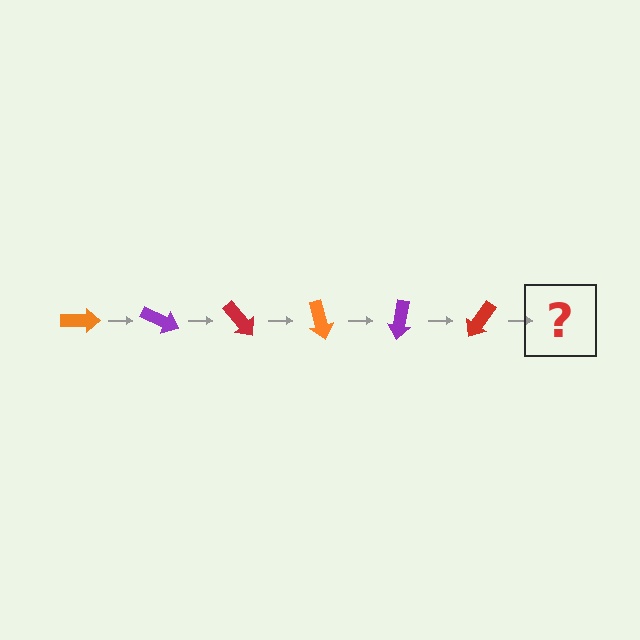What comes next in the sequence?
The next element should be an orange arrow, rotated 150 degrees from the start.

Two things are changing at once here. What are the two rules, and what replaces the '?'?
The two rules are that it rotates 25 degrees each step and the color cycles through orange, purple, and red. The '?' should be an orange arrow, rotated 150 degrees from the start.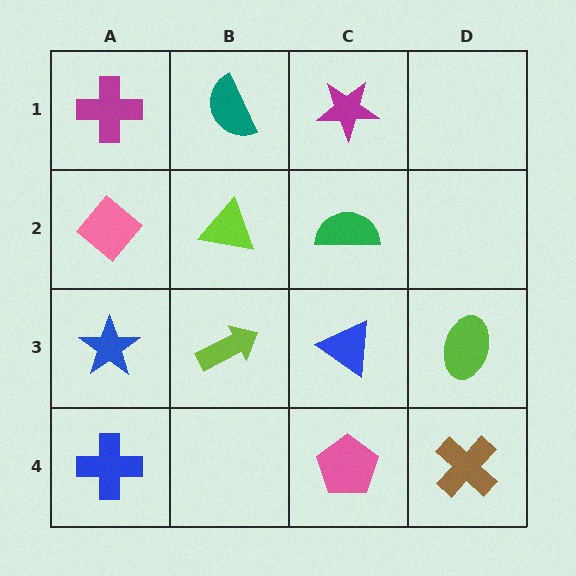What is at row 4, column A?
A blue cross.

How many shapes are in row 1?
3 shapes.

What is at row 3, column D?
A lime ellipse.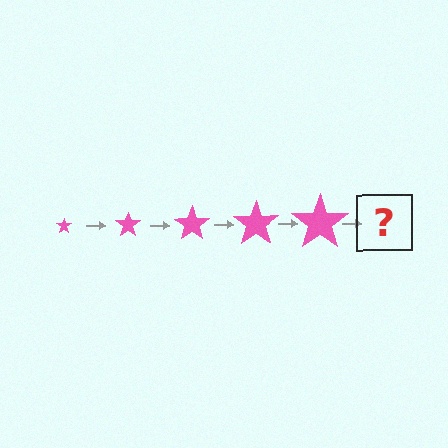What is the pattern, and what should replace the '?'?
The pattern is that the star gets progressively larger each step. The '?' should be a pink star, larger than the previous one.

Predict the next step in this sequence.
The next step is a pink star, larger than the previous one.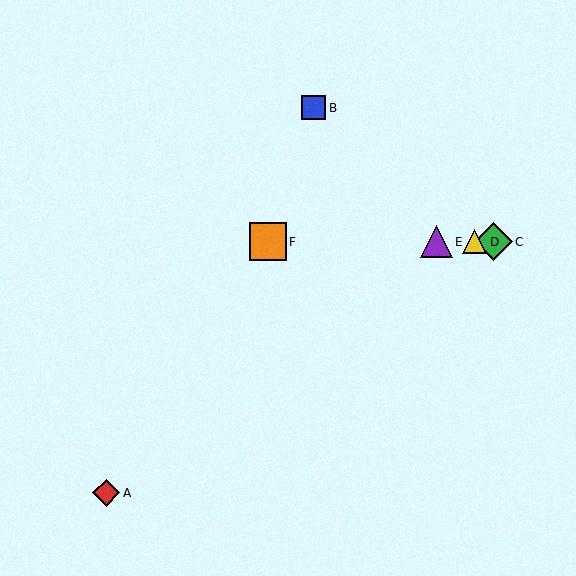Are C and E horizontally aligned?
Yes, both are at y≈242.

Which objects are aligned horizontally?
Objects C, D, E, F are aligned horizontally.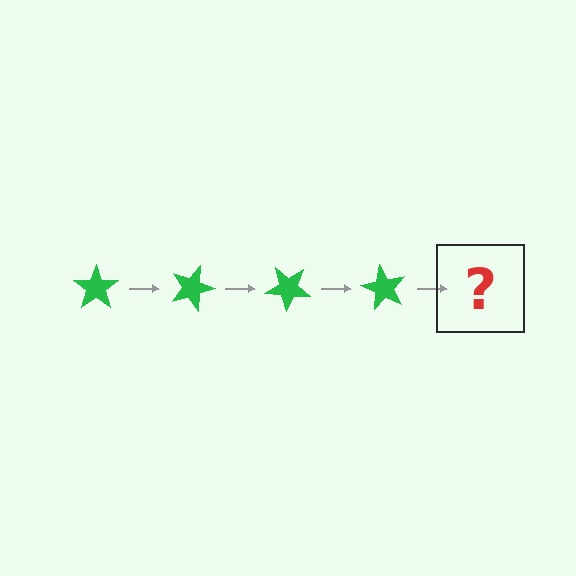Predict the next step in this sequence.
The next step is a green star rotated 80 degrees.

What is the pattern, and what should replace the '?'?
The pattern is that the star rotates 20 degrees each step. The '?' should be a green star rotated 80 degrees.